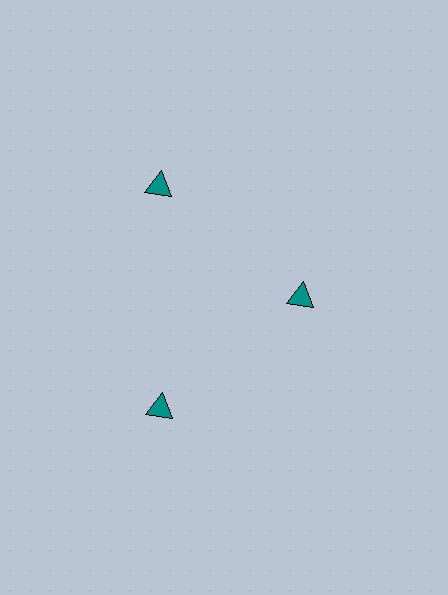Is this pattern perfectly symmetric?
No. The 3 teal triangles are arranged in a ring, but one element near the 3 o'clock position is pulled inward toward the center, breaking the 3-fold rotational symmetry.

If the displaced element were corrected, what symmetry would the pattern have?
It would have 3-fold rotational symmetry — the pattern would map onto itself every 120 degrees.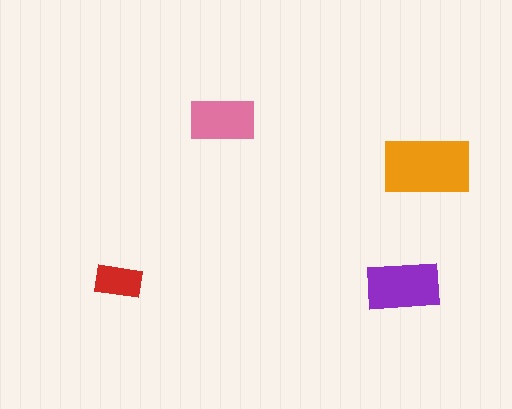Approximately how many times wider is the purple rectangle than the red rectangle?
About 1.5 times wider.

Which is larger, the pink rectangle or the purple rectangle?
The purple one.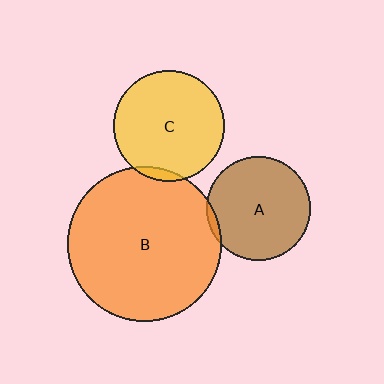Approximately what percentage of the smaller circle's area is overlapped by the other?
Approximately 5%.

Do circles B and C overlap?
Yes.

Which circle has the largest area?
Circle B (orange).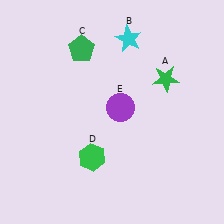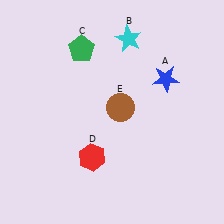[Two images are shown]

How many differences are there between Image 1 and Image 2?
There are 3 differences between the two images.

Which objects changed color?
A changed from green to blue. D changed from green to red. E changed from purple to brown.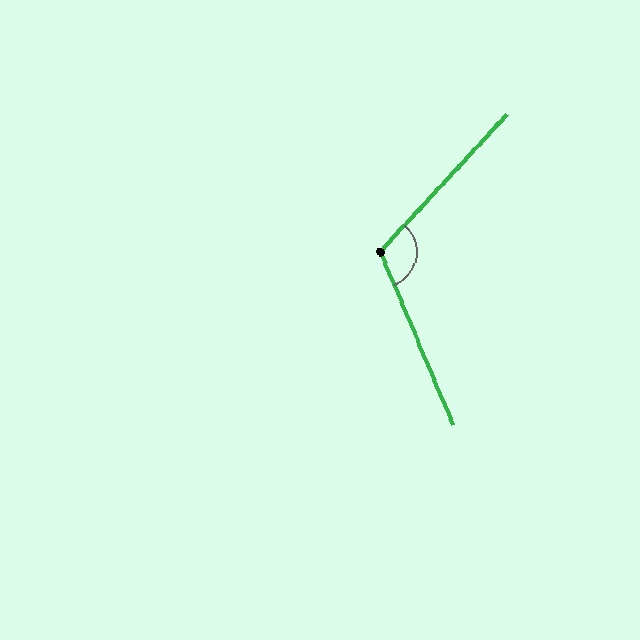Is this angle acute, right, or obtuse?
It is obtuse.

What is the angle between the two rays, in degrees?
Approximately 114 degrees.